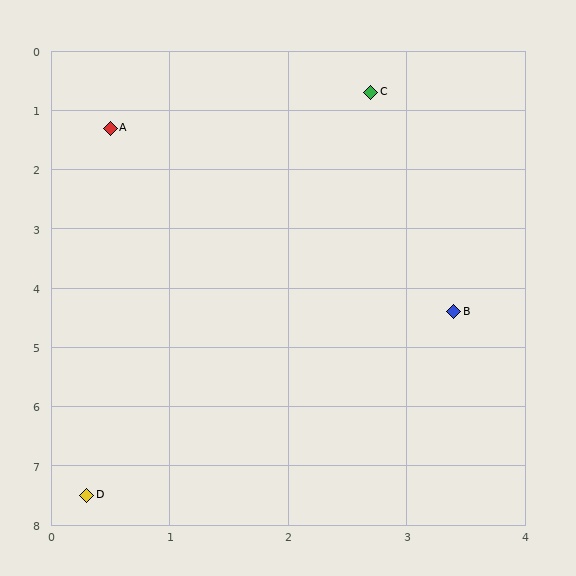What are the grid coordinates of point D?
Point D is at approximately (0.3, 7.5).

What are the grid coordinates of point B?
Point B is at approximately (3.4, 4.4).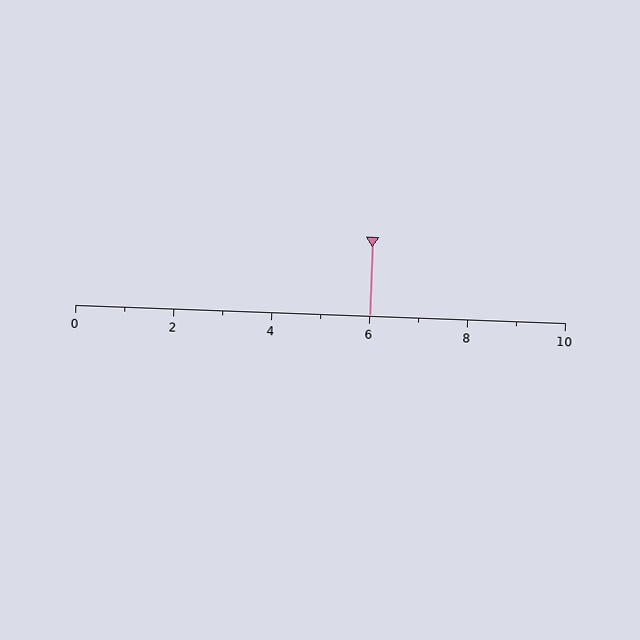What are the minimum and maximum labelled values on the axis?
The axis runs from 0 to 10.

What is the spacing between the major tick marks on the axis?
The major ticks are spaced 2 apart.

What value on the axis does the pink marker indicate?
The marker indicates approximately 6.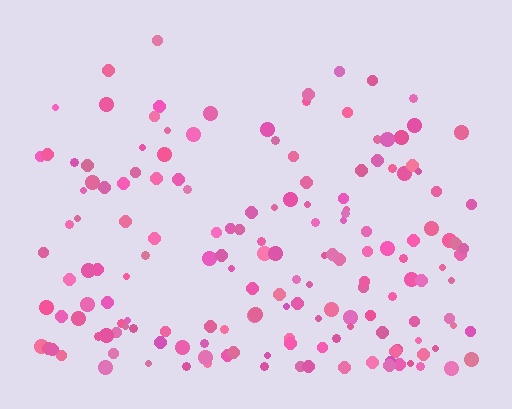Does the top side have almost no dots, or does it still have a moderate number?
Still a moderate number, just noticeably fewer than the bottom.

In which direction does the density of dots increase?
From top to bottom, with the bottom side densest.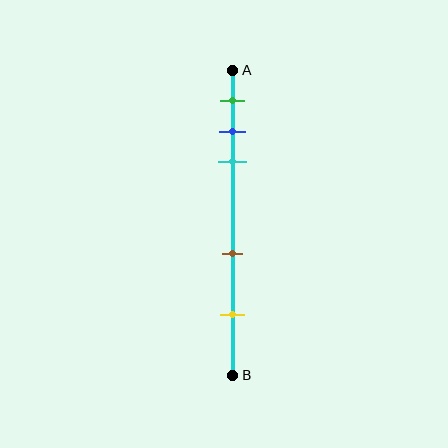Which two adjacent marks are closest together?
The blue and cyan marks are the closest adjacent pair.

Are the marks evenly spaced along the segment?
No, the marks are not evenly spaced.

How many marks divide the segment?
There are 5 marks dividing the segment.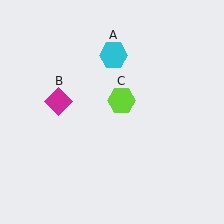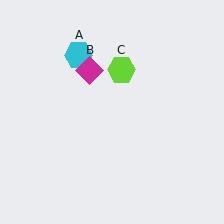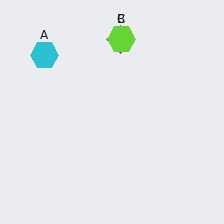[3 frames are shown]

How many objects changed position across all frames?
3 objects changed position: cyan hexagon (object A), magenta diamond (object B), lime hexagon (object C).